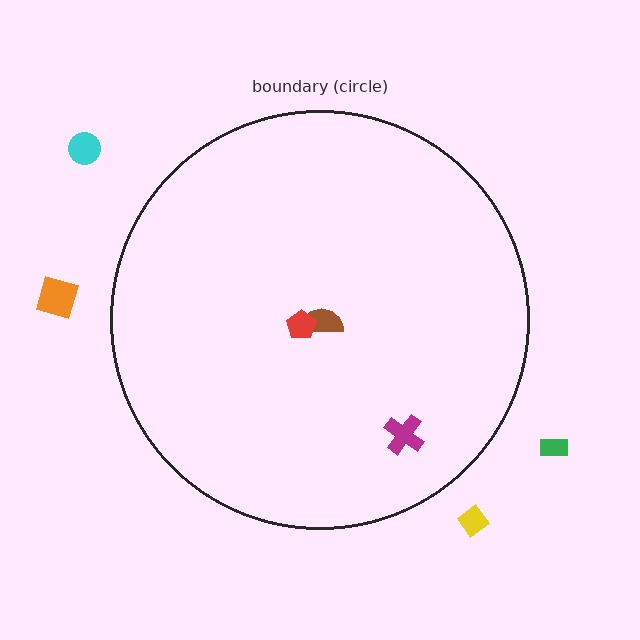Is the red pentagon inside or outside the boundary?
Inside.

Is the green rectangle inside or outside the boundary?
Outside.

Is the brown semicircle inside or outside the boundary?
Inside.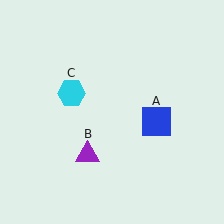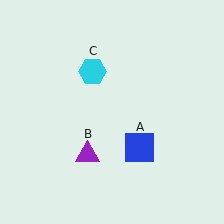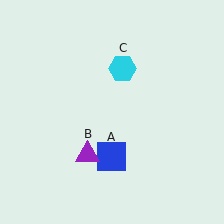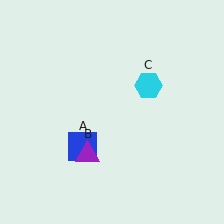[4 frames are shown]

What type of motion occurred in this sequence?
The blue square (object A), cyan hexagon (object C) rotated clockwise around the center of the scene.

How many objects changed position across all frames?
2 objects changed position: blue square (object A), cyan hexagon (object C).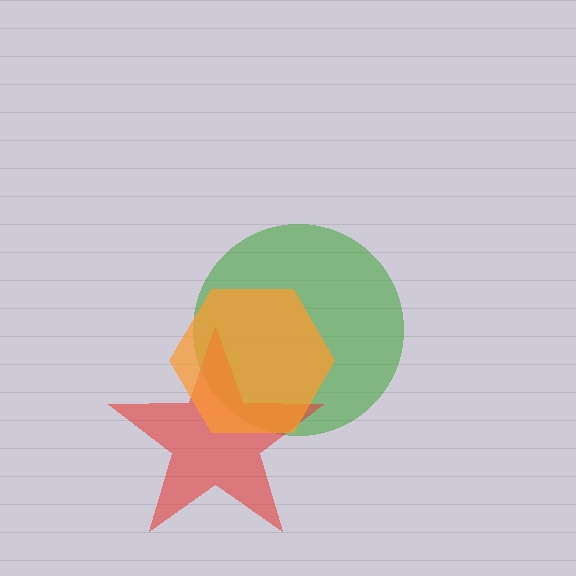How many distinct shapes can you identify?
There are 3 distinct shapes: a green circle, a red star, an orange hexagon.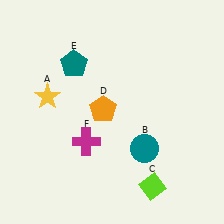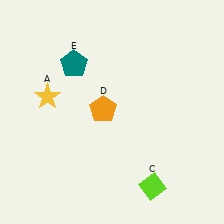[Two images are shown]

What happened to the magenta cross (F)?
The magenta cross (F) was removed in Image 2. It was in the bottom-left area of Image 1.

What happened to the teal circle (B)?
The teal circle (B) was removed in Image 2. It was in the bottom-right area of Image 1.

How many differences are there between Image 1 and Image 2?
There are 2 differences between the two images.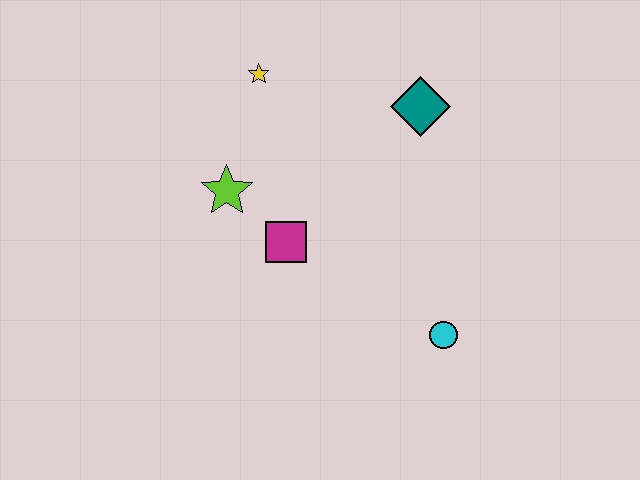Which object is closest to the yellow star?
The lime star is closest to the yellow star.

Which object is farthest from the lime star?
The cyan circle is farthest from the lime star.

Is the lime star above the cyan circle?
Yes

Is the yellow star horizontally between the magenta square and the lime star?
Yes